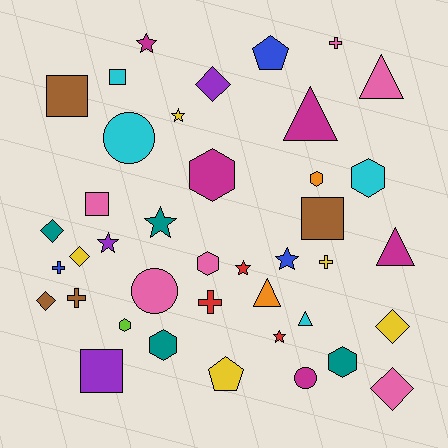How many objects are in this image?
There are 40 objects.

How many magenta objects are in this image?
There are 5 magenta objects.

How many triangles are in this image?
There are 5 triangles.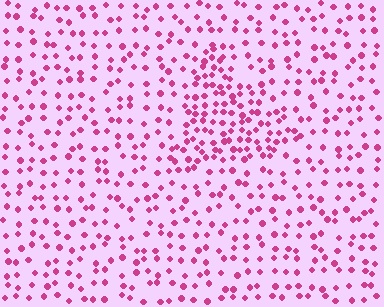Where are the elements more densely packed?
The elements are more densely packed inside the triangle boundary.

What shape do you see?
I see a triangle.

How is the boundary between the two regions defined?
The boundary is defined by a change in element density (approximately 2.0x ratio). All elements are the same color, size, and shape.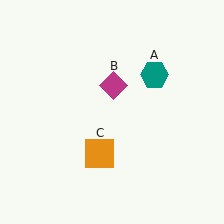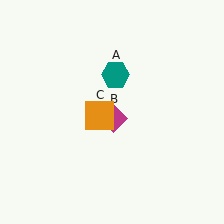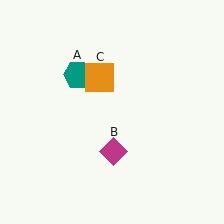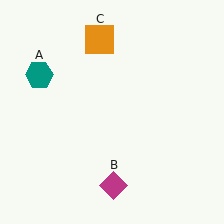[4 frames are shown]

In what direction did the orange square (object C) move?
The orange square (object C) moved up.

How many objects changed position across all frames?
3 objects changed position: teal hexagon (object A), magenta diamond (object B), orange square (object C).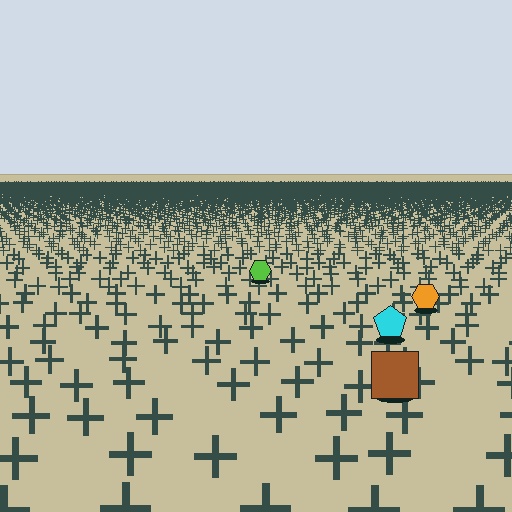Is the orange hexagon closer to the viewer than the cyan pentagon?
No. The cyan pentagon is closer — you can tell from the texture gradient: the ground texture is coarser near it.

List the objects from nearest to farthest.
From nearest to farthest: the brown square, the cyan pentagon, the orange hexagon, the lime hexagon.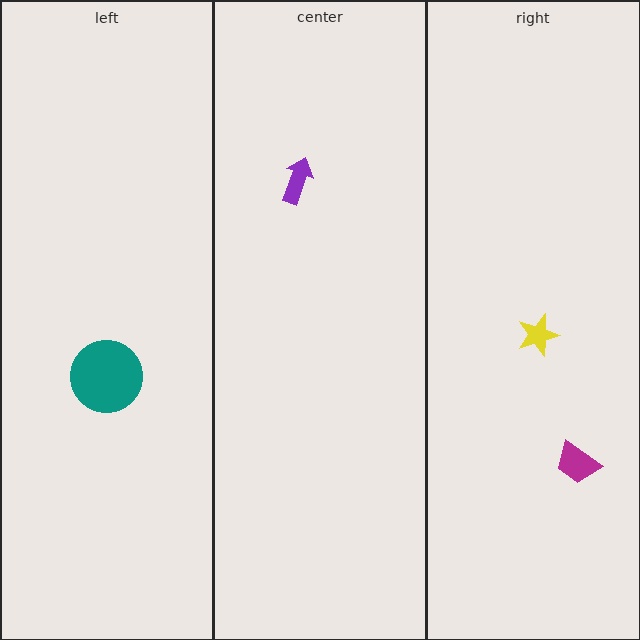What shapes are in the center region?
The purple arrow.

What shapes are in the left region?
The teal circle.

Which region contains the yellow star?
The right region.